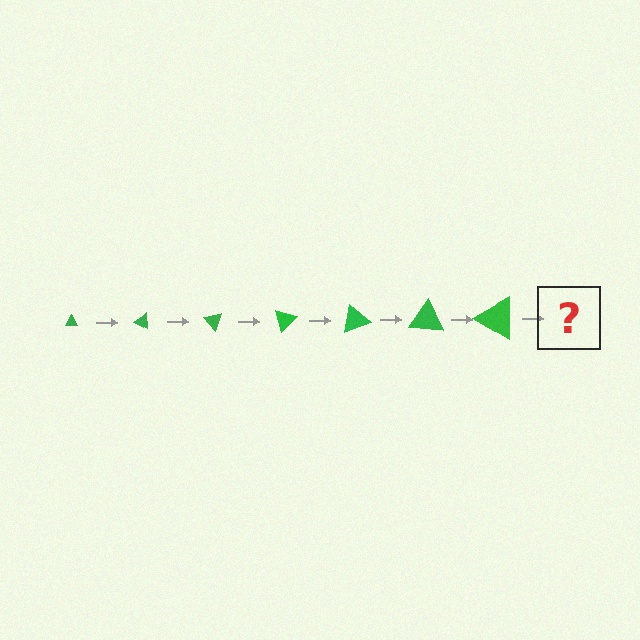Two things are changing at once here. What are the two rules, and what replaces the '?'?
The two rules are that the triangle grows larger each step and it rotates 25 degrees each step. The '?' should be a triangle, larger than the previous one and rotated 175 degrees from the start.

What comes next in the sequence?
The next element should be a triangle, larger than the previous one and rotated 175 degrees from the start.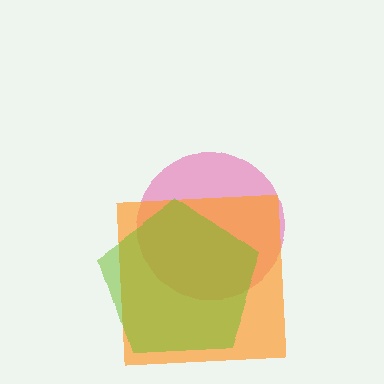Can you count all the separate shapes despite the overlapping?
Yes, there are 3 separate shapes.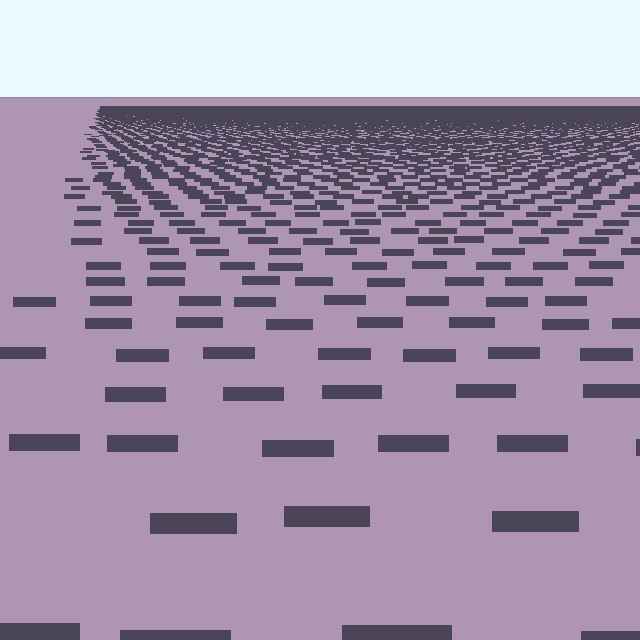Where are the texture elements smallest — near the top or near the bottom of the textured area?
Near the top.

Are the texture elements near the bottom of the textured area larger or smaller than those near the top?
Larger. Near the bottom, elements are closer to the viewer and appear at a bigger on-screen size.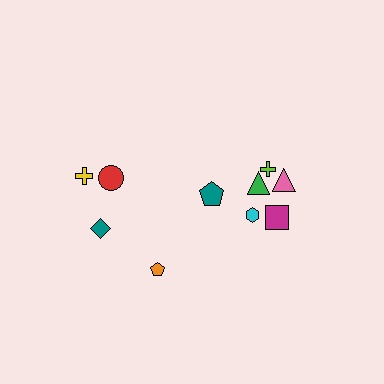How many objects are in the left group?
There are 4 objects.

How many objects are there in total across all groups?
There are 10 objects.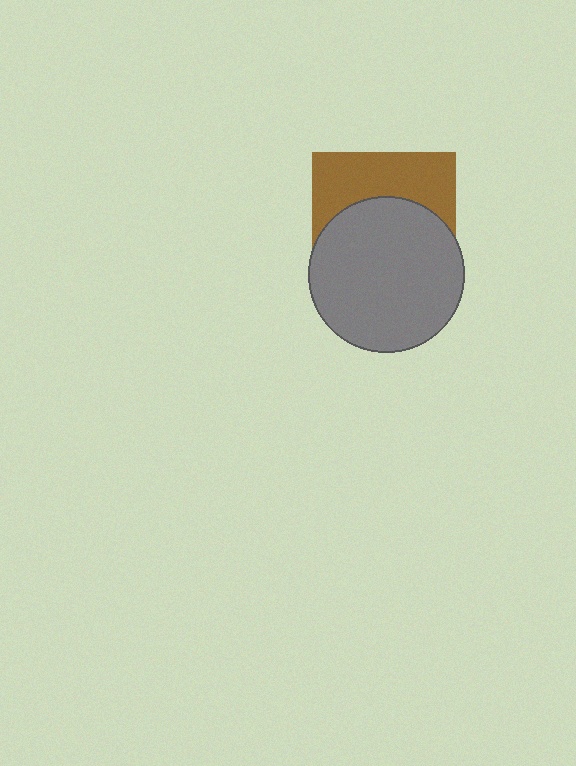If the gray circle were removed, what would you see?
You would see the complete brown square.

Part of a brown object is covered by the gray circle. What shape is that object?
It is a square.